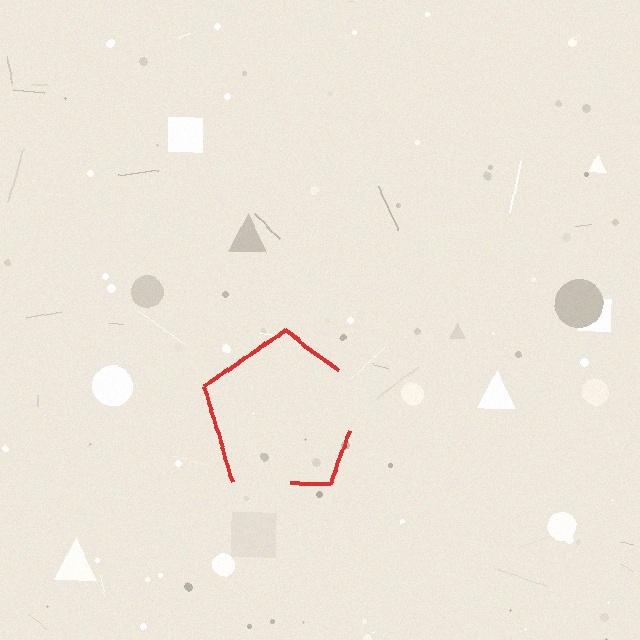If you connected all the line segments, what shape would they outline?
They would outline a pentagon.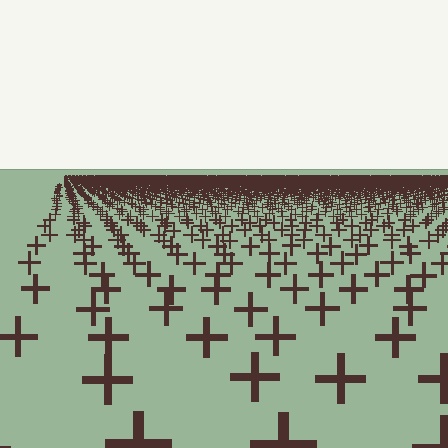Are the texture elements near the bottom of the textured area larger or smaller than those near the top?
Larger. Near the bottom, elements are closer to the viewer and appear at a bigger on-screen size.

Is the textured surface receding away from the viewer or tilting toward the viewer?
The surface is receding away from the viewer. Texture elements get smaller and denser toward the top.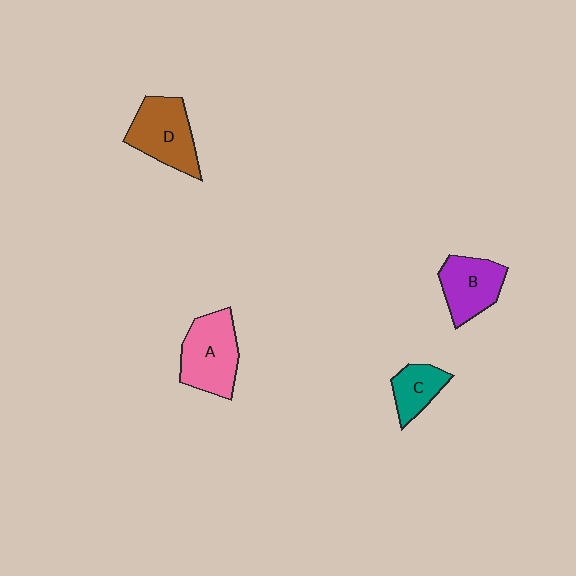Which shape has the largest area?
Shape A (pink).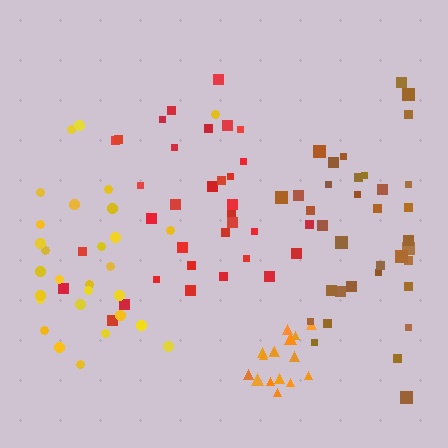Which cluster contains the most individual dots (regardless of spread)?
Brown (35).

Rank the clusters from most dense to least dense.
orange, yellow, red, brown.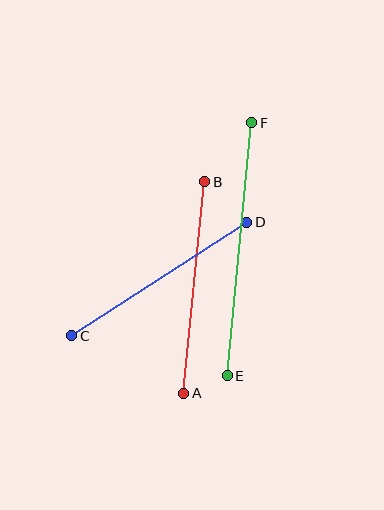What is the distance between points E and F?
The distance is approximately 255 pixels.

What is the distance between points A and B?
The distance is approximately 212 pixels.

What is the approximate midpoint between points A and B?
The midpoint is at approximately (194, 288) pixels.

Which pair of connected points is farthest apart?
Points E and F are farthest apart.